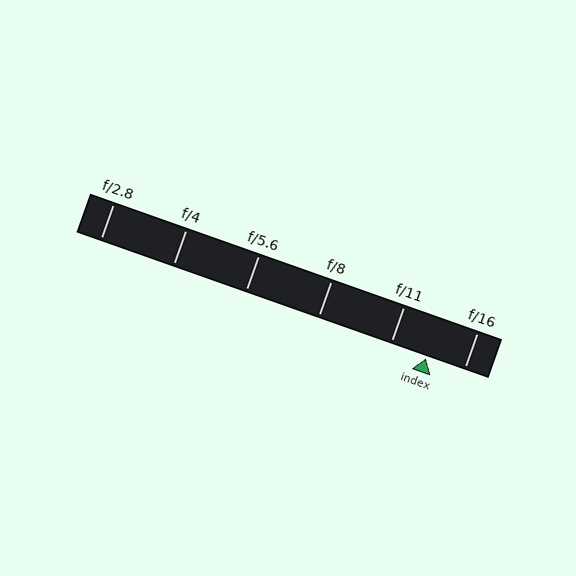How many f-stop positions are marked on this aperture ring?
There are 6 f-stop positions marked.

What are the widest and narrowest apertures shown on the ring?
The widest aperture shown is f/2.8 and the narrowest is f/16.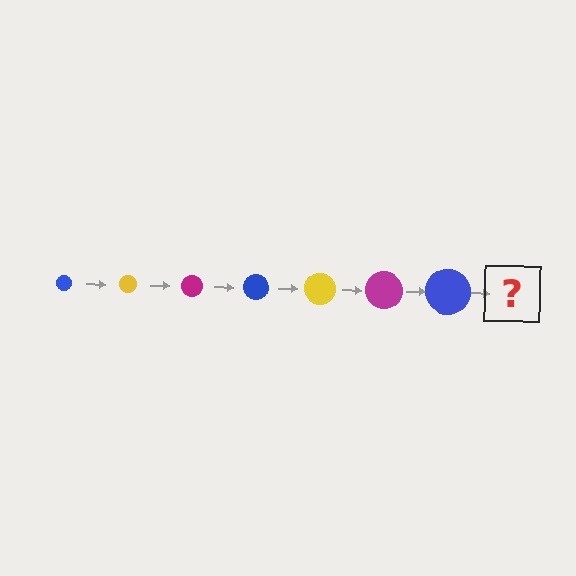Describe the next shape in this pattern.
It should be a yellow circle, larger than the previous one.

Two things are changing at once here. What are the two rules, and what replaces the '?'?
The two rules are that the circle grows larger each step and the color cycles through blue, yellow, and magenta. The '?' should be a yellow circle, larger than the previous one.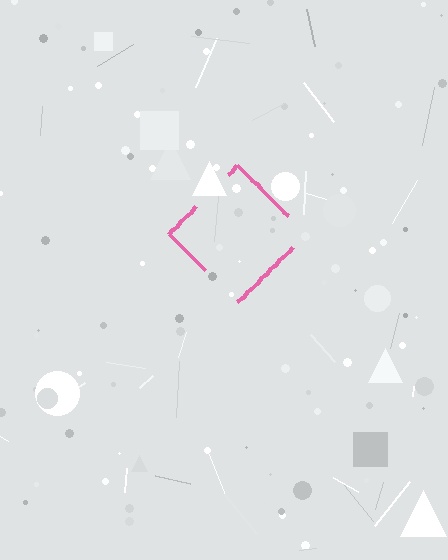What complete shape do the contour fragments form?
The contour fragments form a diamond.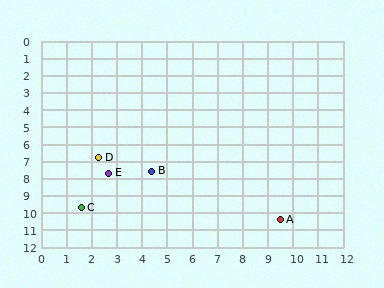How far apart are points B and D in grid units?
Points B and D are about 2.2 grid units apart.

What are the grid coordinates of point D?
Point D is at approximately (2.3, 6.8).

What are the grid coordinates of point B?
Point B is at approximately (4.4, 7.6).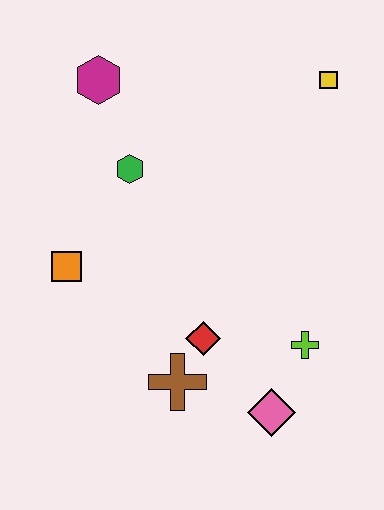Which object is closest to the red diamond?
The brown cross is closest to the red diamond.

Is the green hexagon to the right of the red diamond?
No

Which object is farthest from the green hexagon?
The pink diamond is farthest from the green hexagon.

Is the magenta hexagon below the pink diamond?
No